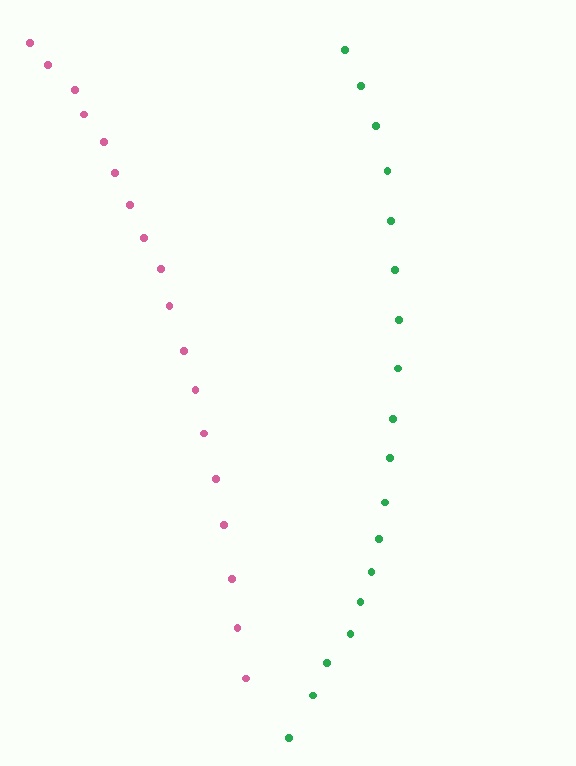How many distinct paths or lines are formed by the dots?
There are 2 distinct paths.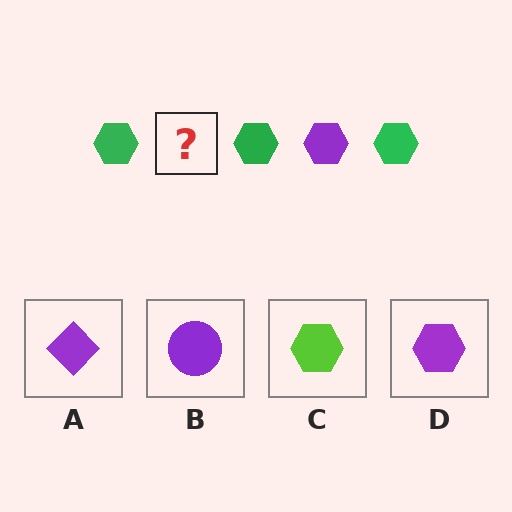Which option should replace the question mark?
Option D.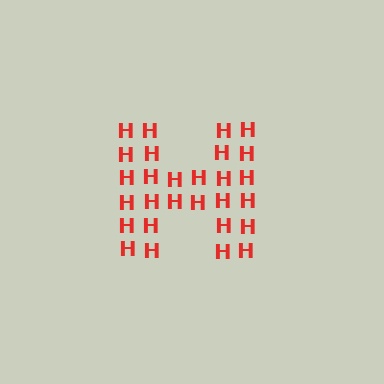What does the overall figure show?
The overall figure shows the letter H.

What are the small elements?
The small elements are letter H's.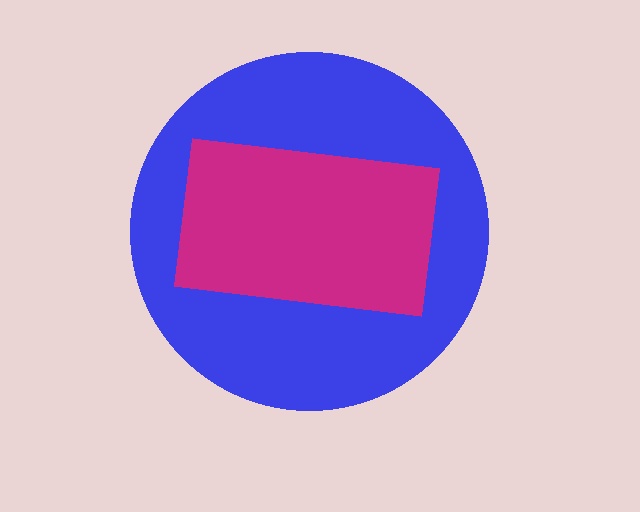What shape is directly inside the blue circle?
The magenta rectangle.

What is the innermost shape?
The magenta rectangle.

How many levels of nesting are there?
2.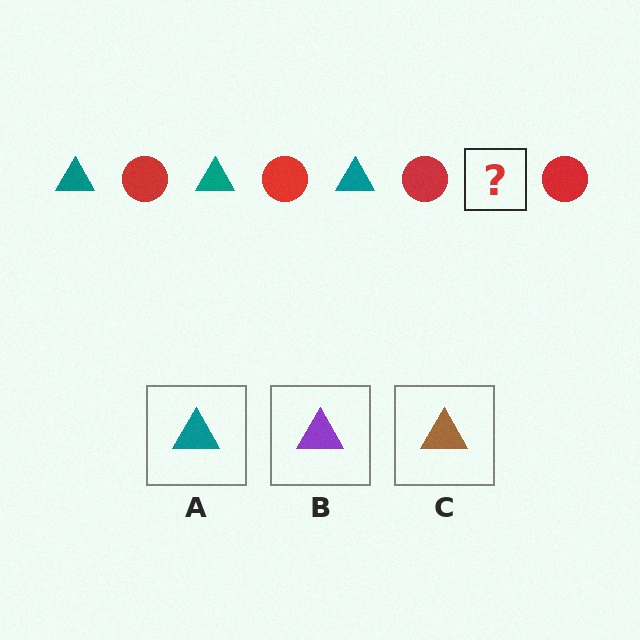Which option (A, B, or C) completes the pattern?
A.